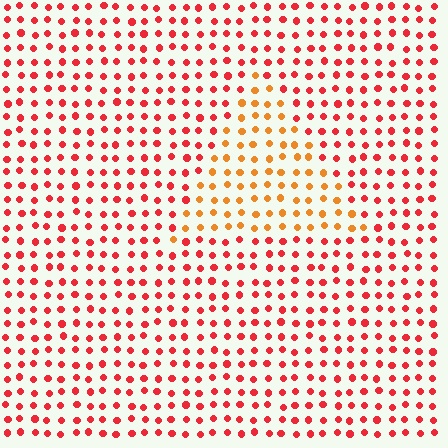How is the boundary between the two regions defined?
The boundary is defined purely by a slight shift in hue (about 35 degrees). Spacing, size, and orientation are identical on both sides.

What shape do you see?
I see a triangle.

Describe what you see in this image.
The image is filled with small red elements in a uniform arrangement. A triangle-shaped region is visible where the elements are tinted to a slightly different hue, forming a subtle color boundary.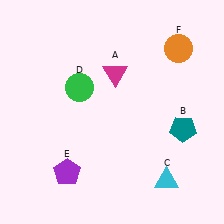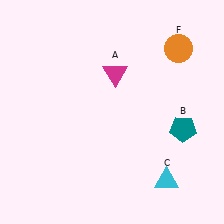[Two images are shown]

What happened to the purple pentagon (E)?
The purple pentagon (E) was removed in Image 2. It was in the bottom-left area of Image 1.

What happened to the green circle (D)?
The green circle (D) was removed in Image 2. It was in the top-left area of Image 1.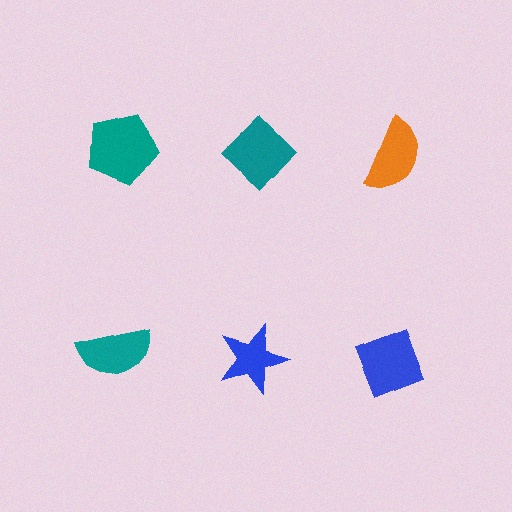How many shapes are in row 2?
3 shapes.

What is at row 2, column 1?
A teal semicircle.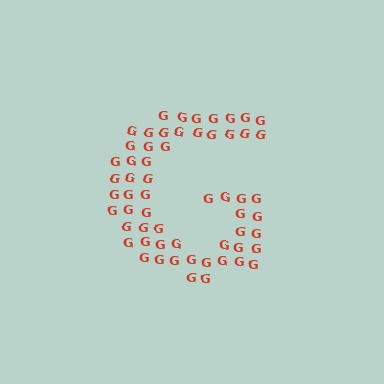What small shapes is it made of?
It is made of small letter G's.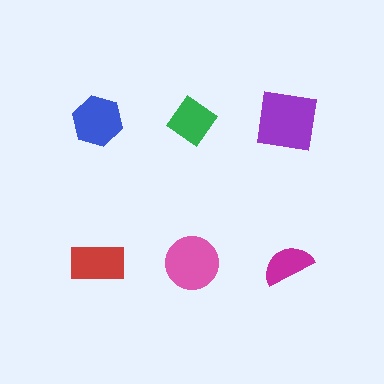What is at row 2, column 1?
A red rectangle.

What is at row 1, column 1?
A blue hexagon.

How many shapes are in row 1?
3 shapes.